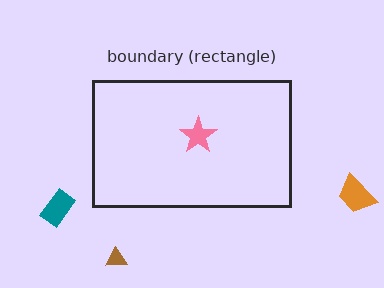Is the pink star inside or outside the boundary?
Inside.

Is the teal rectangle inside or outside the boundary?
Outside.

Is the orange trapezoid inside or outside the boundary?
Outside.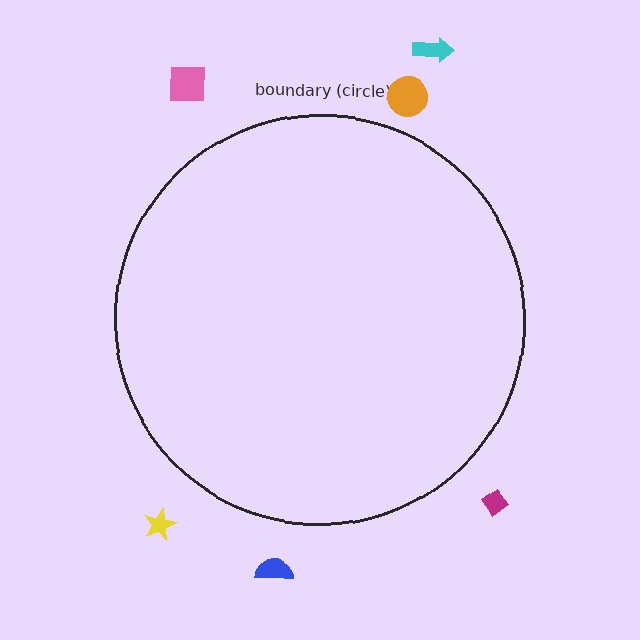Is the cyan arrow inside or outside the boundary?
Outside.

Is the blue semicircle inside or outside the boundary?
Outside.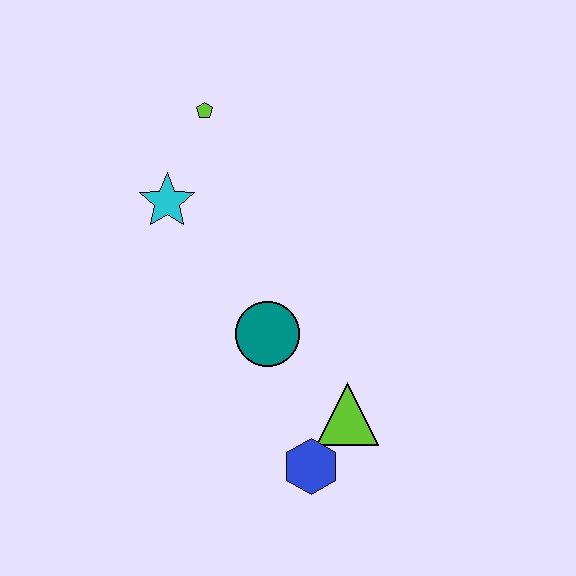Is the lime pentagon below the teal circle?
No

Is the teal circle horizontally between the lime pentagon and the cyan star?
No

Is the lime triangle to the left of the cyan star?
No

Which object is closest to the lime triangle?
The blue hexagon is closest to the lime triangle.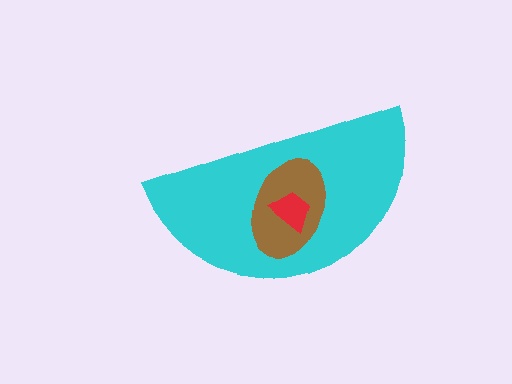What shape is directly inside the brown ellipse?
The red trapezoid.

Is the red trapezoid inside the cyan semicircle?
Yes.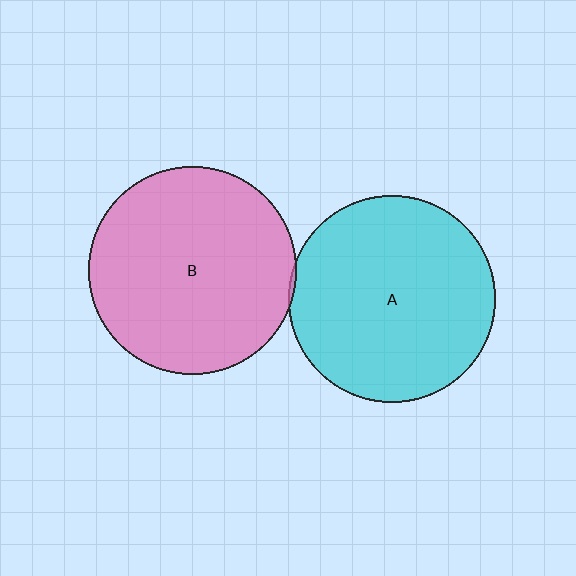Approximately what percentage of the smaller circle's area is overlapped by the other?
Approximately 5%.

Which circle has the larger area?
Circle B (pink).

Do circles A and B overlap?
Yes.